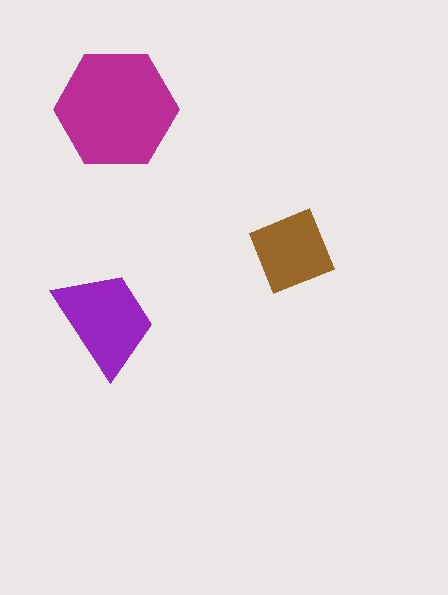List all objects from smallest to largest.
The brown square, the purple trapezoid, the magenta hexagon.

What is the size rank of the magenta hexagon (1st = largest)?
1st.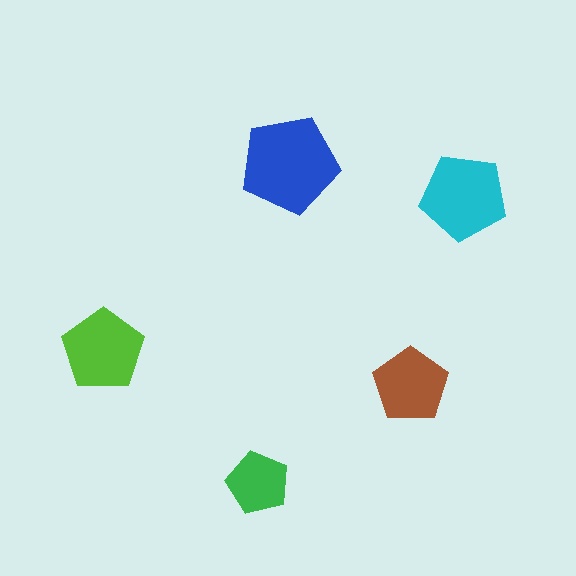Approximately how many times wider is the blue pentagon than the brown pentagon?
About 1.5 times wider.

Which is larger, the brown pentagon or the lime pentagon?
The lime one.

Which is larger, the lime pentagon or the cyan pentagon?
The cyan one.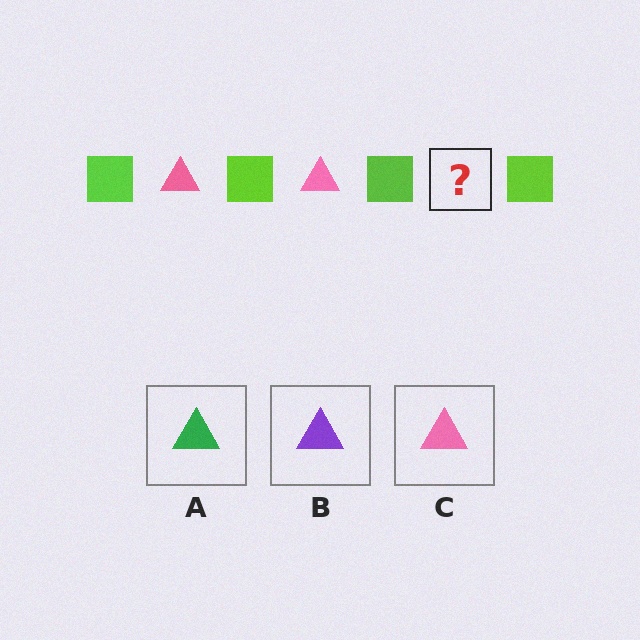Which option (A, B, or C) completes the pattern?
C.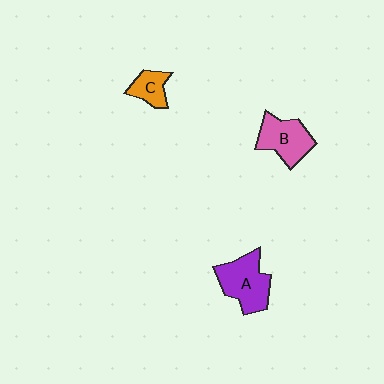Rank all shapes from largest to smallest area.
From largest to smallest: A (purple), B (pink), C (orange).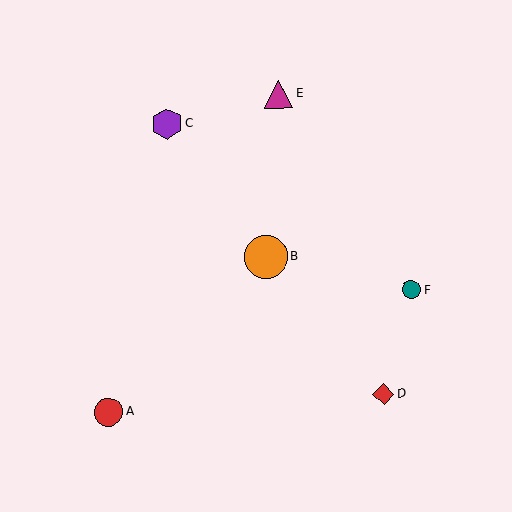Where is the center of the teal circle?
The center of the teal circle is at (411, 290).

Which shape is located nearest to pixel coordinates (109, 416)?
The red circle (labeled A) at (108, 412) is nearest to that location.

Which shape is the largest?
The orange circle (labeled B) is the largest.